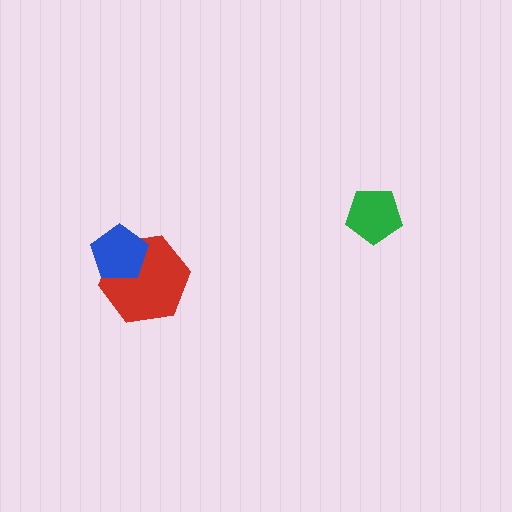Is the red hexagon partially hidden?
Yes, it is partially covered by another shape.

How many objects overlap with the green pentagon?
0 objects overlap with the green pentagon.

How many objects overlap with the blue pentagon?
1 object overlaps with the blue pentagon.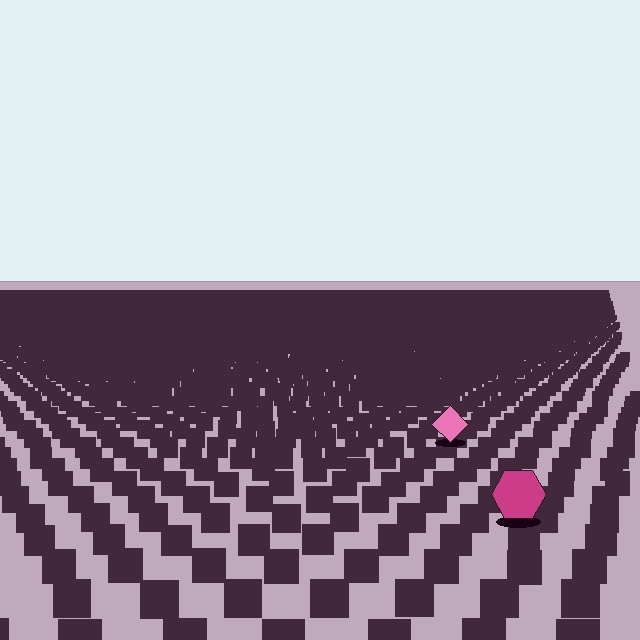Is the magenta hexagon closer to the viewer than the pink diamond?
Yes. The magenta hexagon is closer — you can tell from the texture gradient: the ground texture is coarser near it.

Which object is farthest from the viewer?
The pink diamond is farthest from the viewer. It appears smaller and the ground texture around it is denser.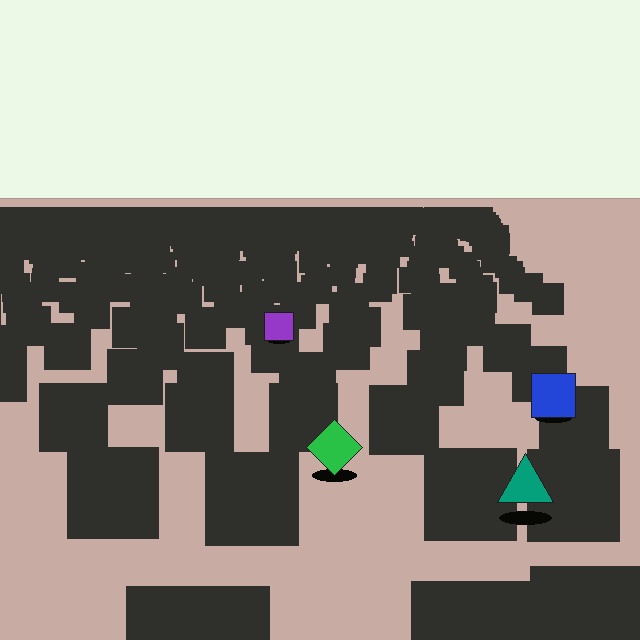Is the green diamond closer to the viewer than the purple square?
Yes. The green diamond is closer — you can tell from the texture gradient: the ground texture is coarser near it.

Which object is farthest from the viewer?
The purple square is farthest from the viewer. It appears smaller and the ground texture around it is denser.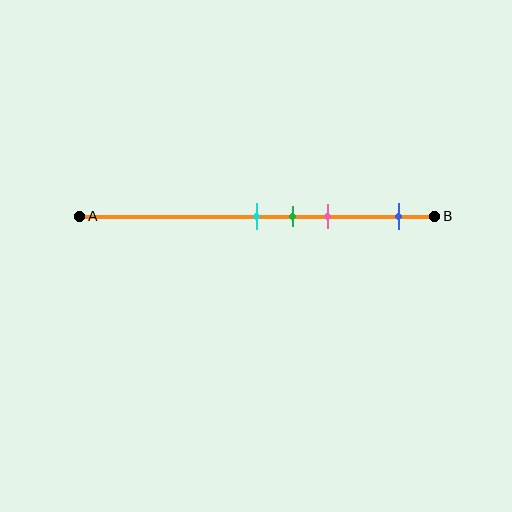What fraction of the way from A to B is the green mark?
The green mark is approximately 60% (0.6) of the way from A to B.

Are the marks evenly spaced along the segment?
No, the marks are not evenly spaced.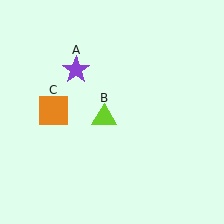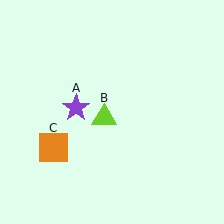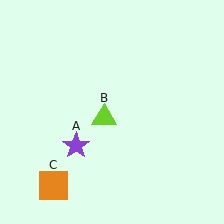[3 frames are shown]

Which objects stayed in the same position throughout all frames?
Lime triangle (object B) remained stationary.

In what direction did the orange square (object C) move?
The orange square (object C) moved down.